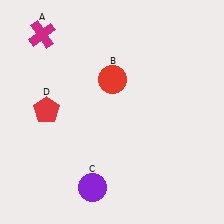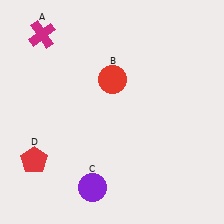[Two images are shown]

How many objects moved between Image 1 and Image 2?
1 object moved between the two images.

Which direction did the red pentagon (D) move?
The red pentagon (D) moved down.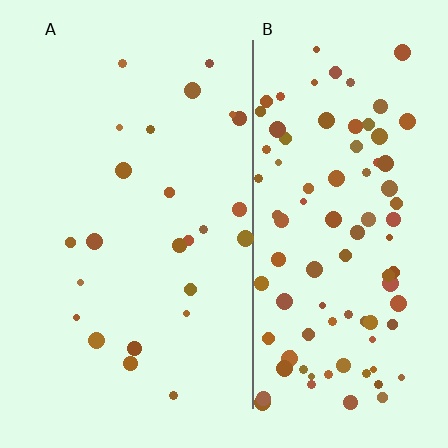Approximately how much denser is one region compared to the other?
Approximately 3.9× — region B over region A.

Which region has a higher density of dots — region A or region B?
B (the right).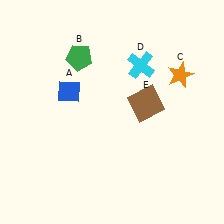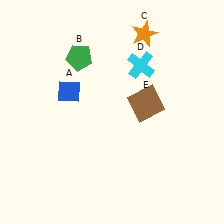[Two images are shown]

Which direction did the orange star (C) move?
The orange star (C) moved up.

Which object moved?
The orange star (C) moved up.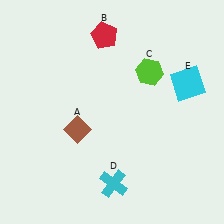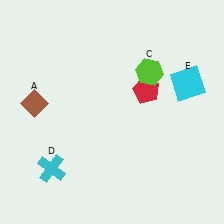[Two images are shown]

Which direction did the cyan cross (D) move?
The cyan cross (D) moved left.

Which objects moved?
The objects that moved are: the brown diamond (A), the red pentagon (B), the cyan cross (D).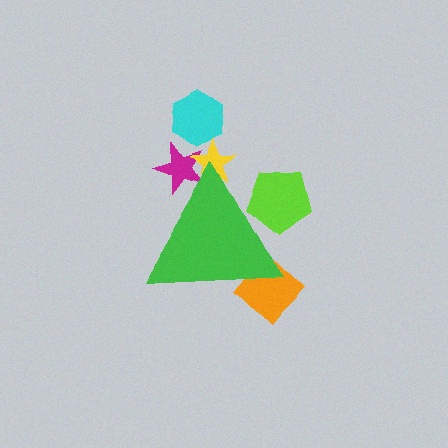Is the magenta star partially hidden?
Yes, the magenta star is partially hidden behind the green triangle.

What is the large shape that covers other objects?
A green triangle.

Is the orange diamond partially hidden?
Yes, the orange diamond is partially hidden behind the green triangle.